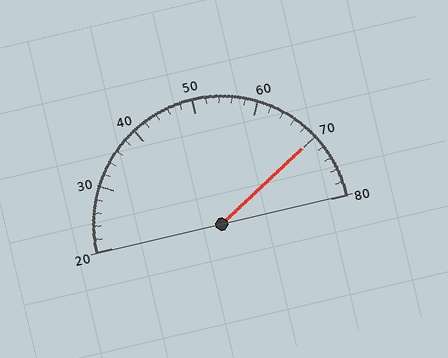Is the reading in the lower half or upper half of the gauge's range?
The reading is in the upper half of the range (20 to 80).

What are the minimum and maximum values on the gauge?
The gauge ranges from 20 to 80.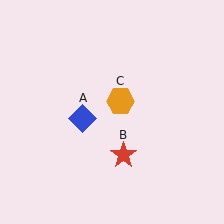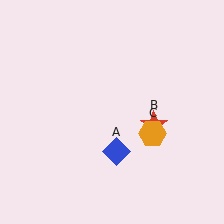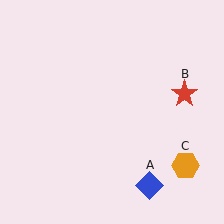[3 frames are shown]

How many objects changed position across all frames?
3 objects changed position: blue diamond (object A), red star (object B), orange hexagon (object C).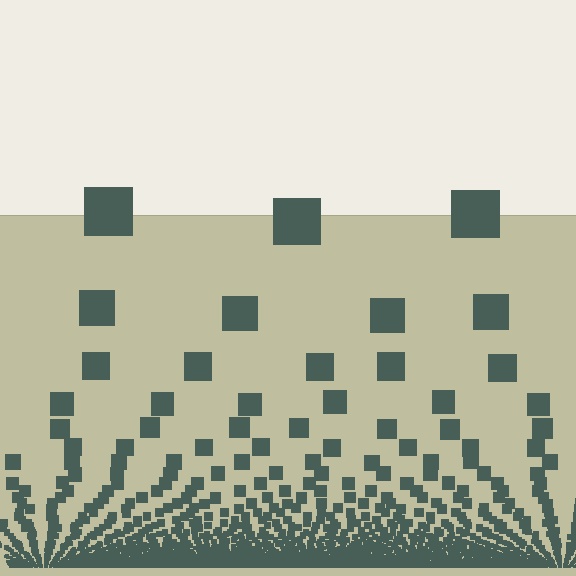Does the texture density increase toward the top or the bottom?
Density increases toward the bottom.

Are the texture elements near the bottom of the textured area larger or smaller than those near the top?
Smaller. The gradient is inverted — elements near the bottom are smaller and denser.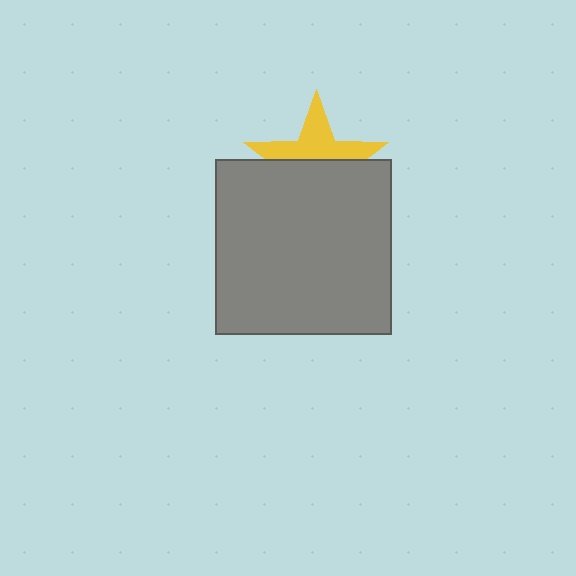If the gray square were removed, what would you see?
You would see the complete yellow star.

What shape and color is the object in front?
The object in front is a gray square.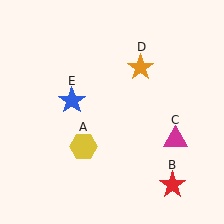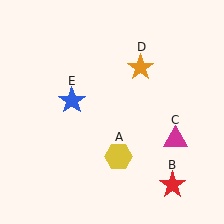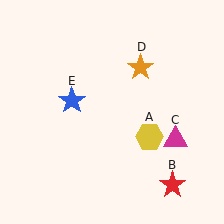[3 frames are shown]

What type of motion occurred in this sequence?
The yellow hexagon (object A) rotated counterclockwise around the center of the scene.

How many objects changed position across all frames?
1 object changed position: yellow hexagon (object A).